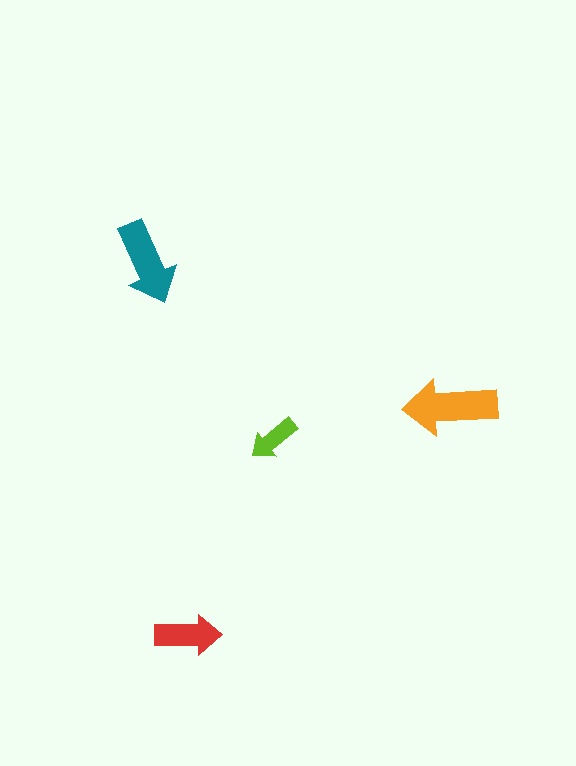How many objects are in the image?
There are 4 objects in the image.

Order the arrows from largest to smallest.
the orange one, the teal one, the red one, the lime one.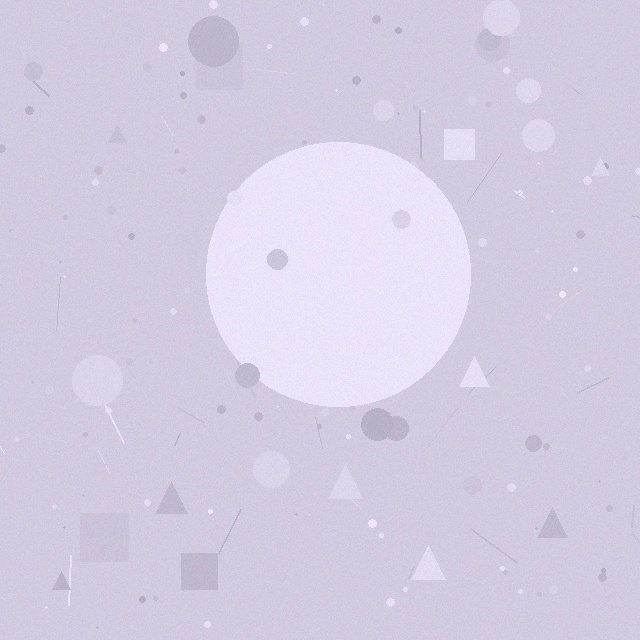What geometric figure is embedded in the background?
A circle is embedded in the background.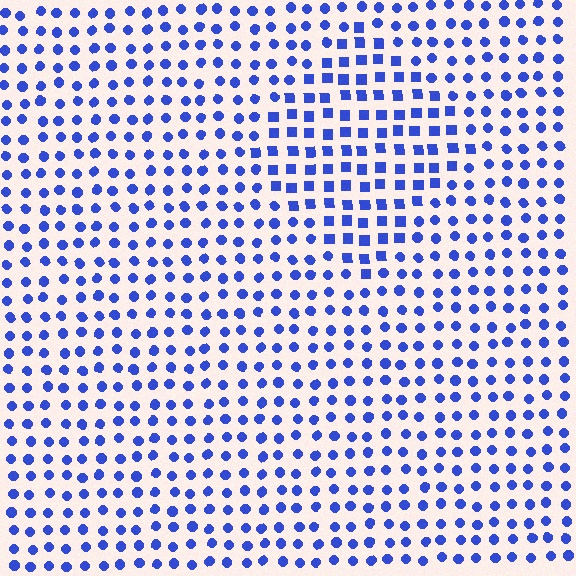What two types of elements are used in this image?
The image uses squares inside the diamond region and circles outside it.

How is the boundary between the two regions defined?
The boundary is defined by a change in element shape: squares inside vs. circles outside. All elements share the same color and spacing.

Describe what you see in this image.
The image is filled with small blue elements arranged in a uniform grid. A diamond-shaped region contains squares, while the surrounding area contains circles. The boundary is defined purely by the change in element shape.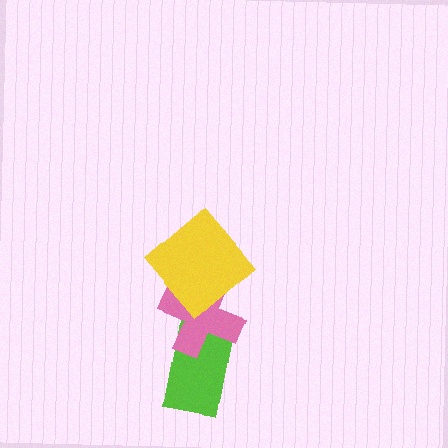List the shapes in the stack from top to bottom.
From top to bottom: the yellow diamond, the pink cross, the lime rectangle.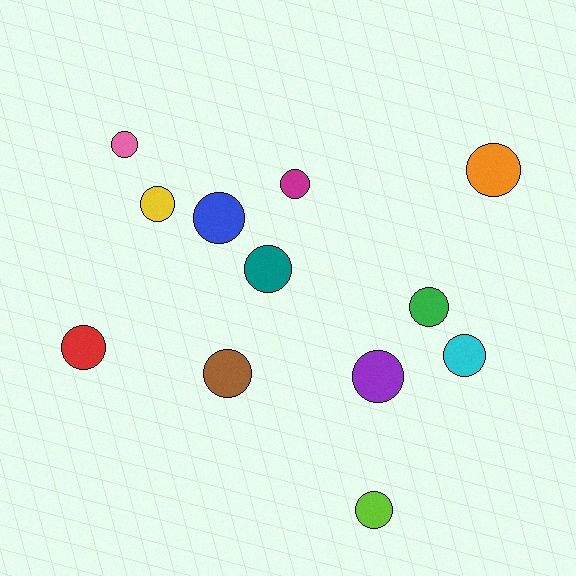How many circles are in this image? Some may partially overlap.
There are 12 circles.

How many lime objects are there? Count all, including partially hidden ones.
There is 1 lime object.